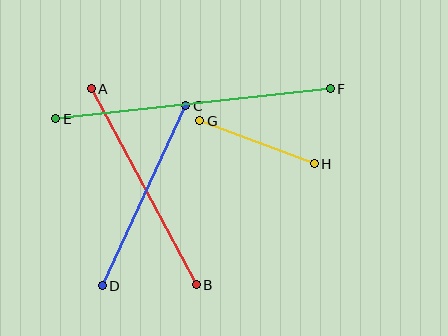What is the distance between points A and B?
The distance is approximately 222 pixels.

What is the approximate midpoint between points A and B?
The midpoint is at approximately (144, 187) pixels.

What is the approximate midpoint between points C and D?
The midpoint is at approximately (144, 196) pixels.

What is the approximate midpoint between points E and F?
The midpoint is at approximately (193, 104) pixels.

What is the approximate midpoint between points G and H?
The midpoint is at approximately (257, 142) pixels.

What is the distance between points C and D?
The distance is approximately 199 pixels.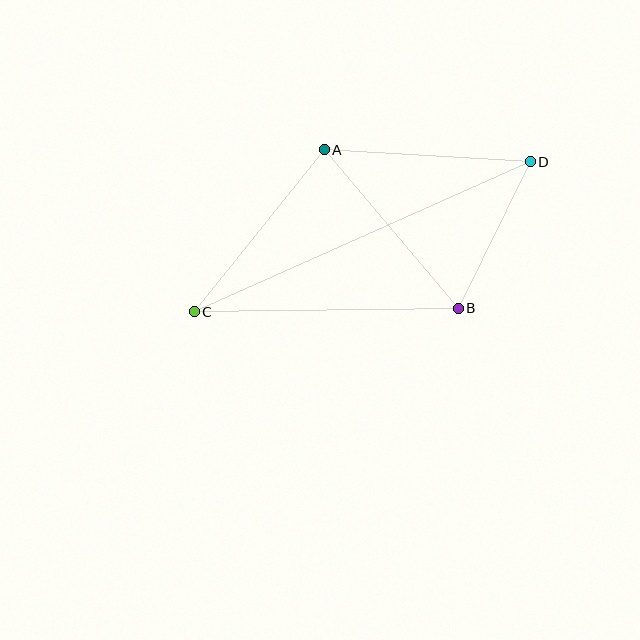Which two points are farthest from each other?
Points C and D are farthest from each other.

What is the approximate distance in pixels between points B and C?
The distance between B and C is approximately 264 pixels.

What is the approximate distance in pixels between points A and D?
The distance between A and D is approximately 206 pixels.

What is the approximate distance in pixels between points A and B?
The distance between A and B is approximately 207 pixels.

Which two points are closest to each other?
Points B and D are closest to each other.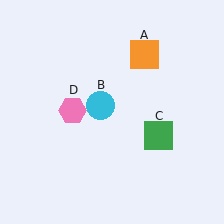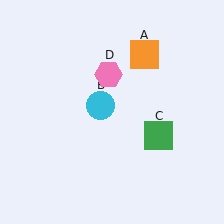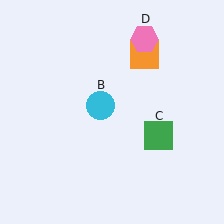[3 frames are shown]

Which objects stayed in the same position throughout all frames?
Orange square (object A) and cyan circle (object B) and green square (object C) remained stationary.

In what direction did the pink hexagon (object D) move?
The pink hexagon (object D) moved up and to the right.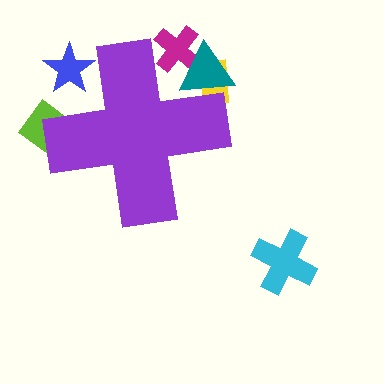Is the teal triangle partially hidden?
Yes, the teal triangle is partially hidden behind the purple cross.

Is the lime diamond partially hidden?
Yes, the lime diamond is partially hidden behind the purple cross.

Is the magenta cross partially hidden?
Yes, the magenta cross is partially hidden behind the purple cross.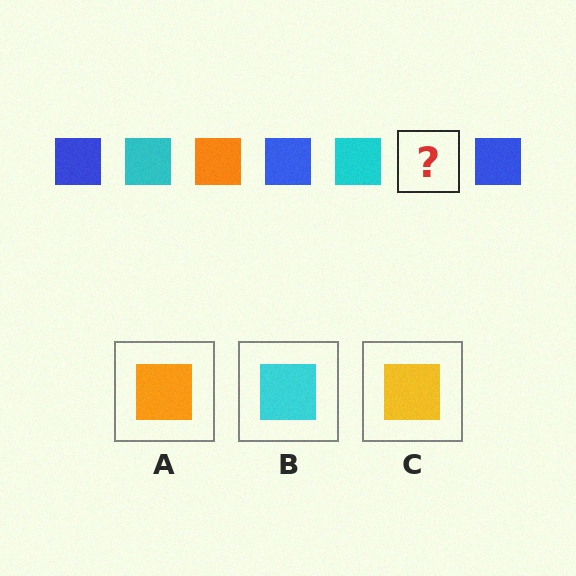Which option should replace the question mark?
Option A.